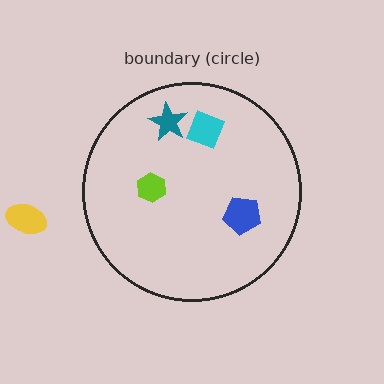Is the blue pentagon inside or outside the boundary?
Inside.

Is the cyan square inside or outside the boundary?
Inside.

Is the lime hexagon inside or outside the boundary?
Inside.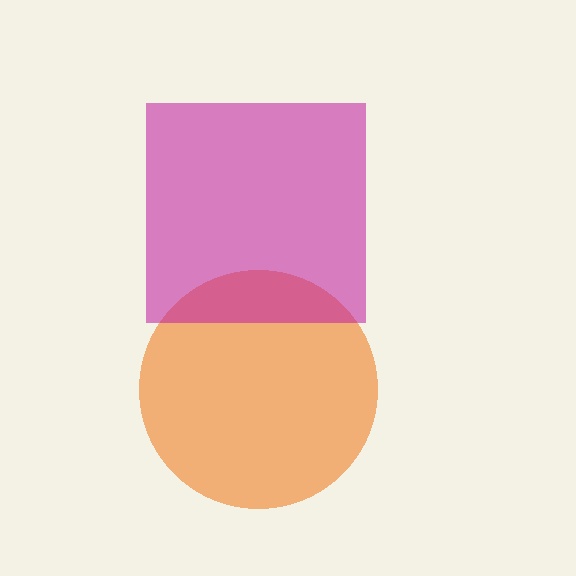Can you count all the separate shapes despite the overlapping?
Yes, there are 2 separate shapes.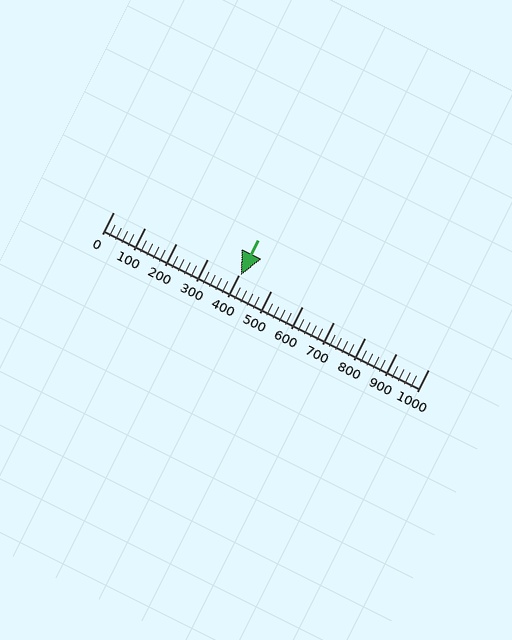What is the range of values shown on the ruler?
The ruler shows values from 0 to 1000.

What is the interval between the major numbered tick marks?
The major tick marks are spaced 100 units apart.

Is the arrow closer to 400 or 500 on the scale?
The arrow is closer to 400.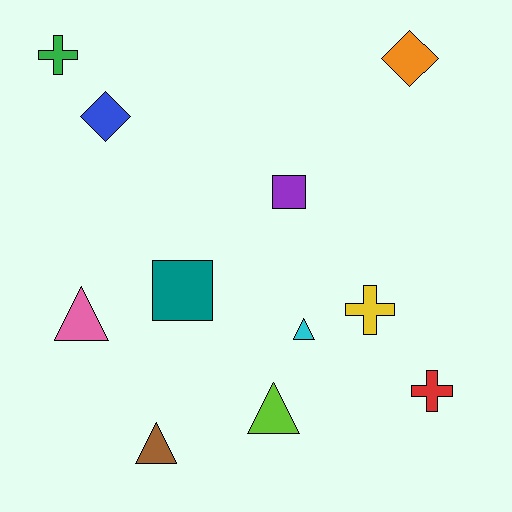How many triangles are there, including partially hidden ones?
There are 4 triangles.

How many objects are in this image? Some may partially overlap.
There are 11 objects.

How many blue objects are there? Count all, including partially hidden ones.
There is 1 blue object.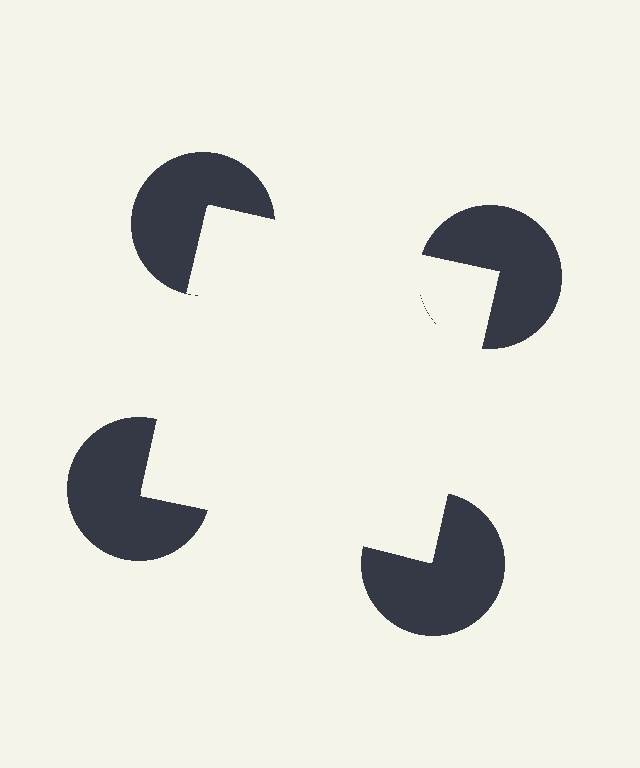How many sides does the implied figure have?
4 sides.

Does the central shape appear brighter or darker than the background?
It typically appears slightly brighter than the background, even though no actual brightness change is drawn.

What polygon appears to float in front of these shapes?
An illusory square — its edges are inferred from the aligned wedge cuts in the pac-man discs, not physically drawn.